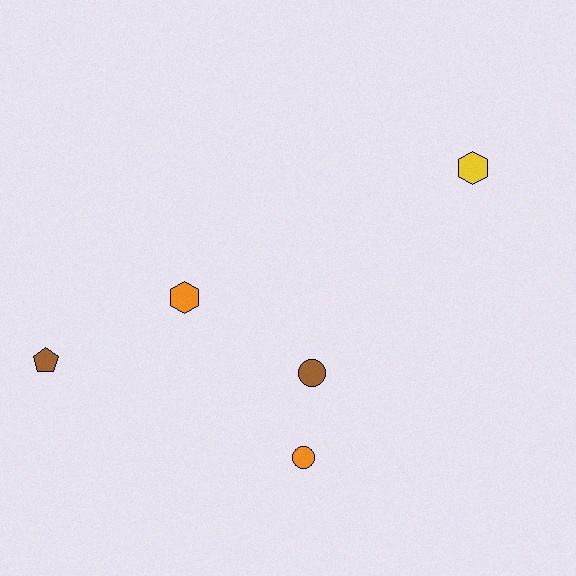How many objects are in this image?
There are 5 objects.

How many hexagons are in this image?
There are 2 hexagons.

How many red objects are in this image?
There are no red objects.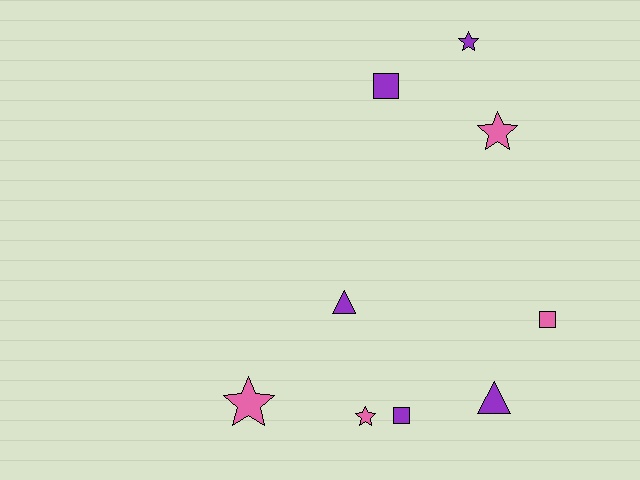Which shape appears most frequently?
Star, with 4 objects.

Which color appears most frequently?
Purple, with 5 objects.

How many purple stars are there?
There is 1 purple star.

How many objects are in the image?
There are 9 objects.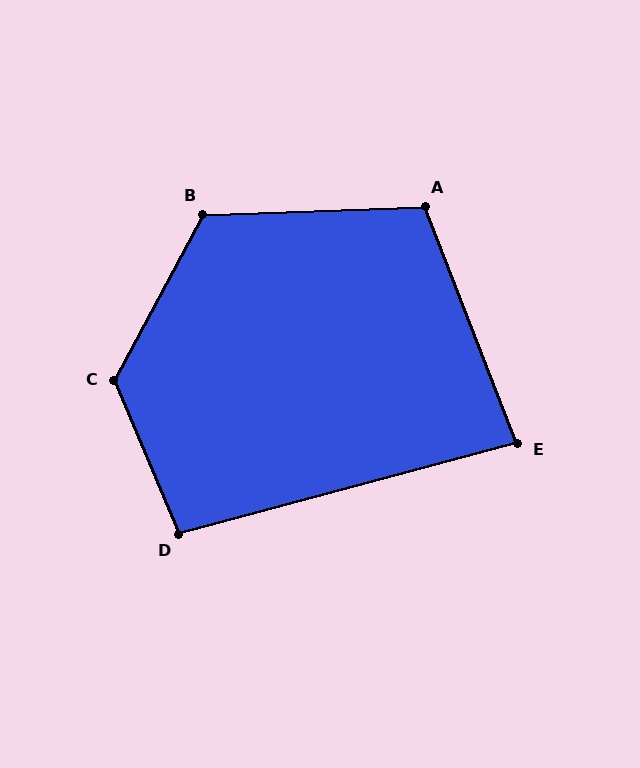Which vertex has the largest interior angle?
C, at approximately 129 degrees.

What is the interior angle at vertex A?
Approximately 109 degrees (obtuse).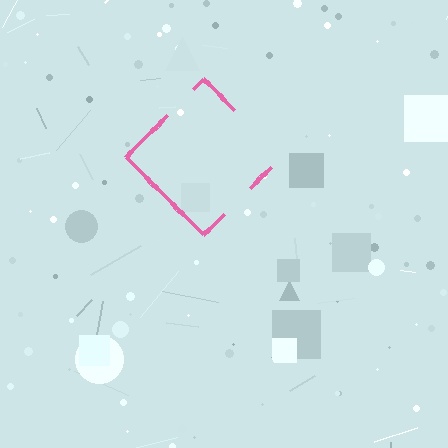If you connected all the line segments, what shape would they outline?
They would outline a diamond.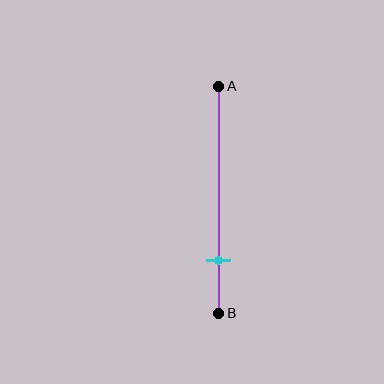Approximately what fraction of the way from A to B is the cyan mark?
The cyan mark is approximately 75% of the way from A to B.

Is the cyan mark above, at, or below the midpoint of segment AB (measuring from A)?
The cyan mark is below the midpoint of segment AB.